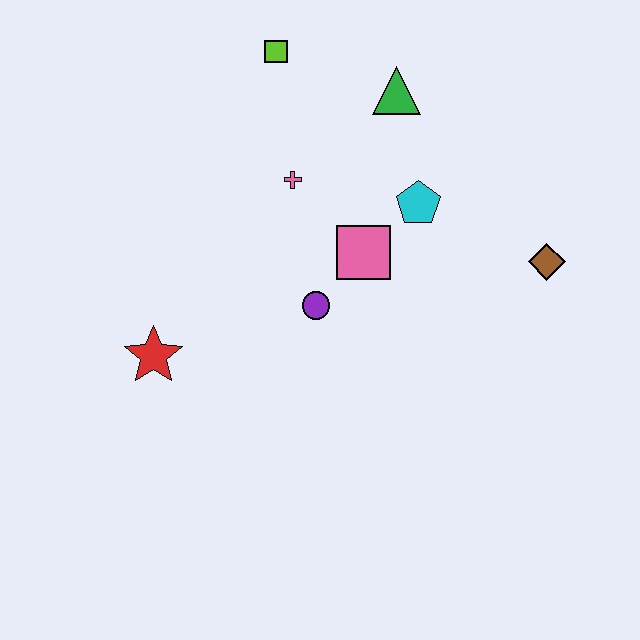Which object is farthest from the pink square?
The red star is farthest from the pink square.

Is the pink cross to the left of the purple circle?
Yes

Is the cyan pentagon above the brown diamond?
Yes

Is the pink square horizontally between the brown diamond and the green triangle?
No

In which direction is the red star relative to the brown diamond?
The red star is to the left of the brown diamond.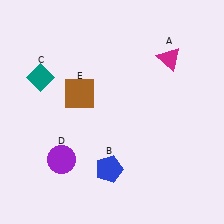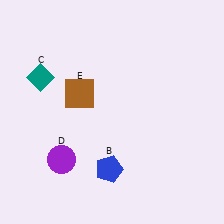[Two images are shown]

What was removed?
The magenta triangle (A) was removed in Image 2.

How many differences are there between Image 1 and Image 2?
There is 1 difference between the two images.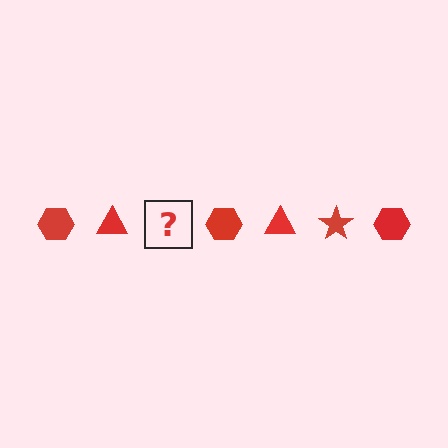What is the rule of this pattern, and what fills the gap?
The rule is that the pattern cycles through hexagon, triangle, star shapes in red. The gap should be filled with a red star.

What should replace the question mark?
The question mark should be replaced with a red star.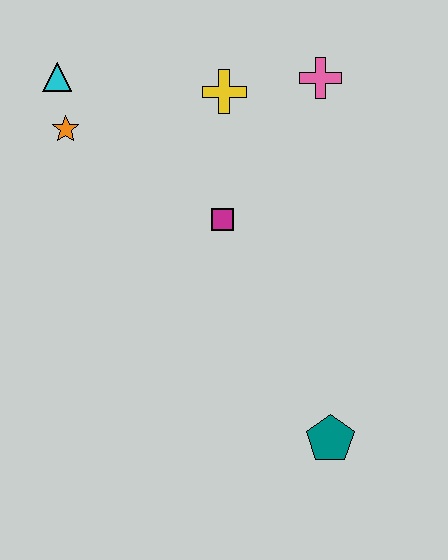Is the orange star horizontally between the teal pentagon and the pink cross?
No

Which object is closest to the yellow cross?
The pink cross is closest to the yellow cross.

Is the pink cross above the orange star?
Yes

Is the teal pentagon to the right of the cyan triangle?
Yes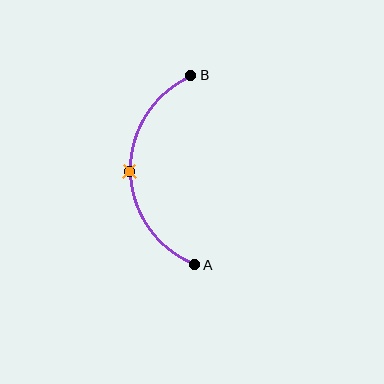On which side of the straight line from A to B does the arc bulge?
The arc bulges to the left of the straight line connecting A and B.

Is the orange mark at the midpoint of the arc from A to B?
Yes. The orange mark lies on the arc at equal arc-length from both A and B — it is the arc midpoint.